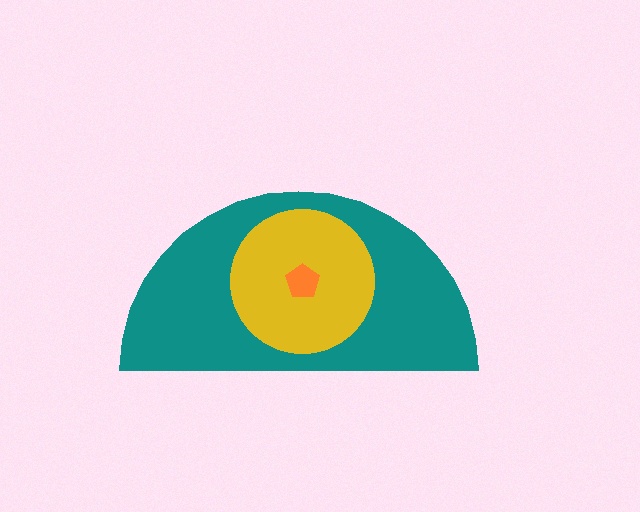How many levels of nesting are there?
3.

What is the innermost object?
The orange pentagon.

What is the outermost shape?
The teal semicircle.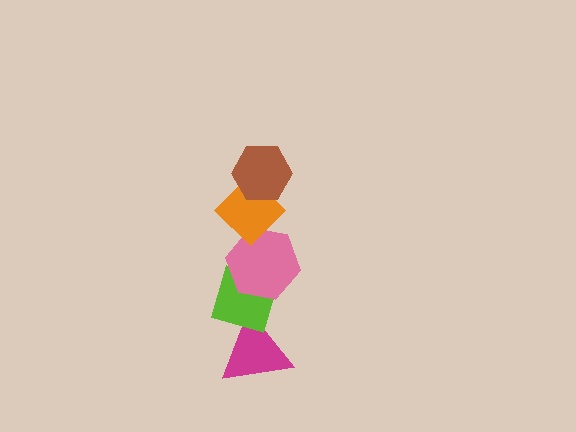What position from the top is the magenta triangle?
The magenta triangle is 5th from the top.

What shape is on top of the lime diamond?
The pink hexagon is on top of the lime diamond.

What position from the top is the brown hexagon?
The brown hexagon is 1st from the top.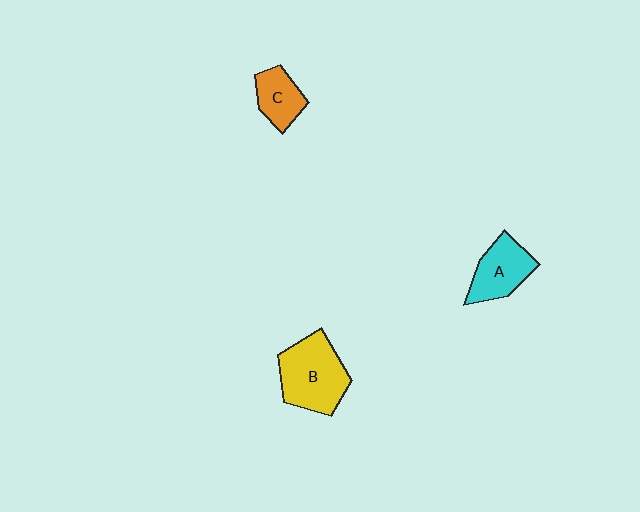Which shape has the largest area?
Shape B (yellow).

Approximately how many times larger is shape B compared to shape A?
Approximately 1.4 times.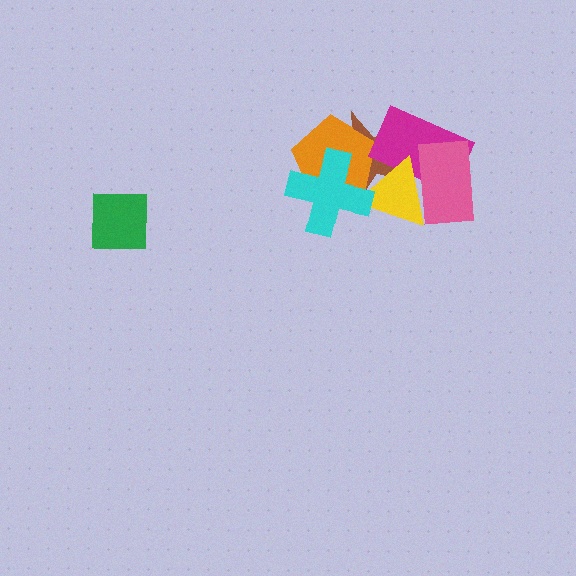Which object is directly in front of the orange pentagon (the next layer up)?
The yellow triangle is directly in front of the orange pentagon.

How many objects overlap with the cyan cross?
3 objects overlap with the cyan cross.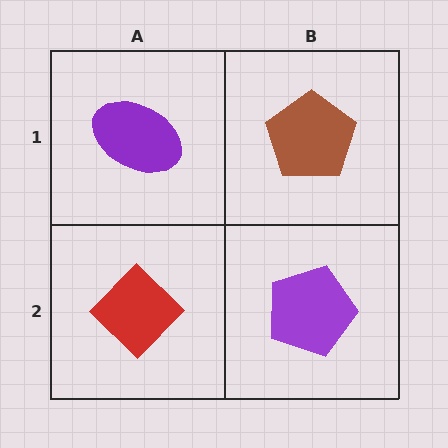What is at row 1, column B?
A brown pentagon.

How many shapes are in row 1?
2 shapes.